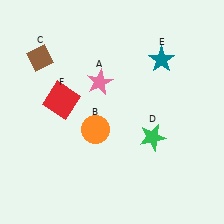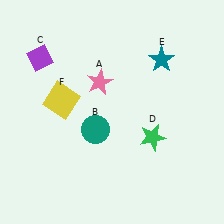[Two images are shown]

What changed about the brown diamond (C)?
In Image 1, C is brown. In Image 2, it changed to purple.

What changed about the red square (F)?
In Image 1, F is red. In Image 2, it changed to yellow.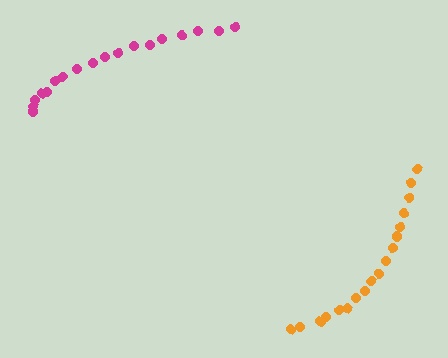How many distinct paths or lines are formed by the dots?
There are 2 distinct paths.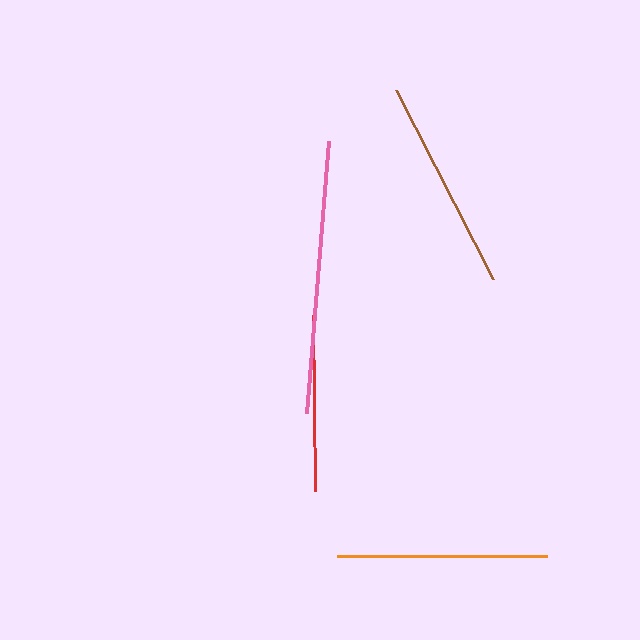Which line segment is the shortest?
The red line is the shortest at approximately 176 pixels.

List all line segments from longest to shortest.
From longest to shortest: pink, brown, orange, red.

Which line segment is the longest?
The pink line is the longest at approximately 273 pixels.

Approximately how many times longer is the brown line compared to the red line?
The brown line is approximately 1.2 times the length of the red line.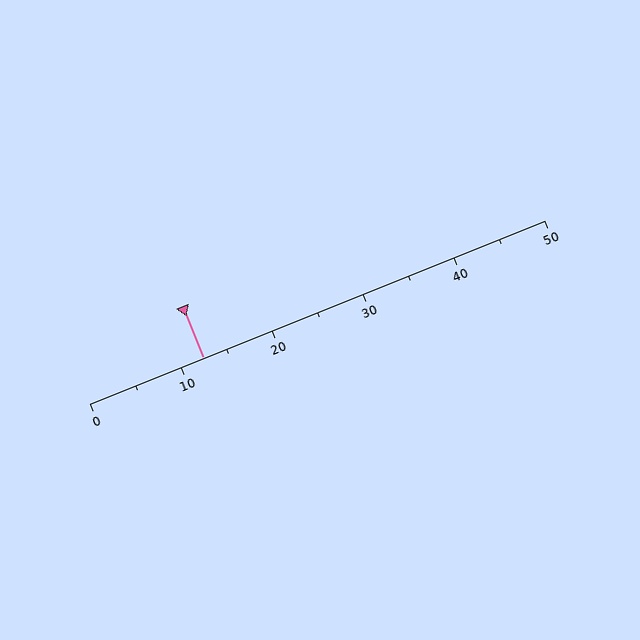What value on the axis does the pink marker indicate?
The marker indicates approximately 12.5.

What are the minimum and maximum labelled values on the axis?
The axis runs from 0 to 50.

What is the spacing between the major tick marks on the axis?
The major ticks are spaced 10 apart.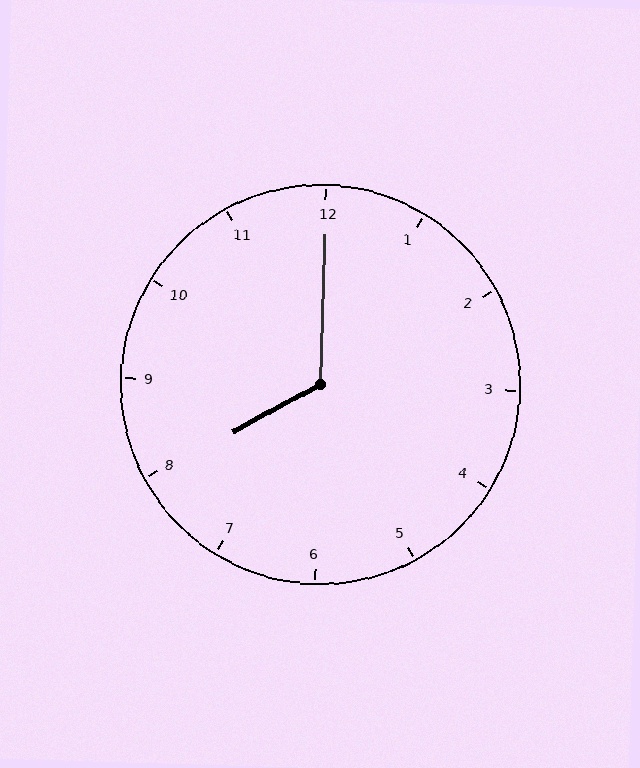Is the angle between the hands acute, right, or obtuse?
It is obtuse.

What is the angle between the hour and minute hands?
Approximately 120 degrees.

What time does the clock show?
8:00.